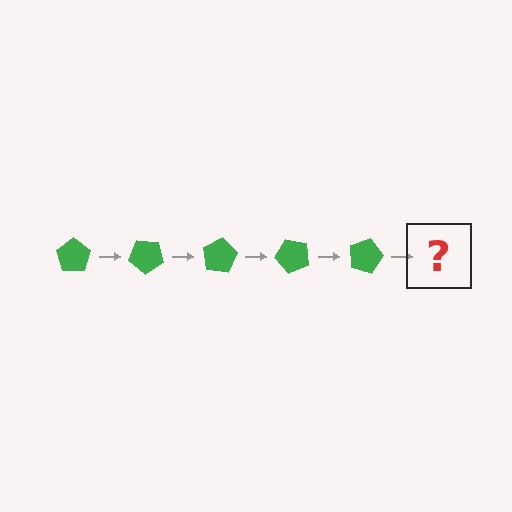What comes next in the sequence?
The next element should be a green pentagon rotated 200 degrees.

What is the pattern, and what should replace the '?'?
The pattern is that the pentagon rotates 40 degrees each step. The '?' should be a green pentagon rotated 200 degrees.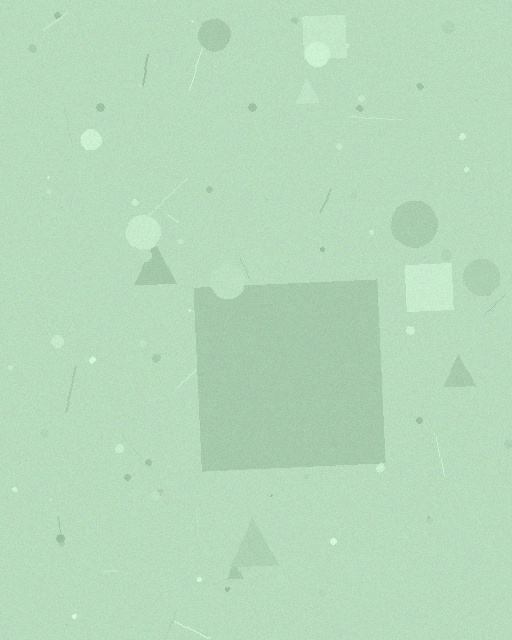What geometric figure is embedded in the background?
A square is embedded in the background.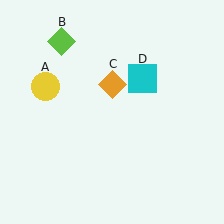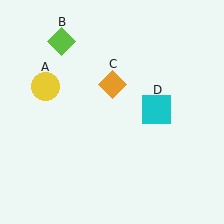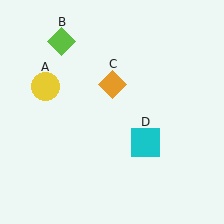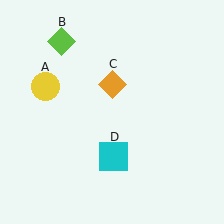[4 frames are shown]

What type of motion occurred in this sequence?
The cyan square (object D) rotated clockwise around the center of the scene.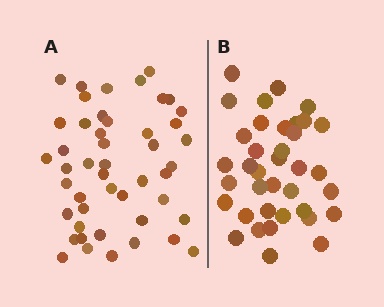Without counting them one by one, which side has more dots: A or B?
Region A (the left region) has more dots.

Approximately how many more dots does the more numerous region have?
Region A has roughly 10 or so more dots than region B.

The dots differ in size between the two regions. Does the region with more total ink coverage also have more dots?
No. Region B has more total ink coverage because its dots are larger, but region A actually contains more individual dots. Total area can be misleading — the number of items is what matters here.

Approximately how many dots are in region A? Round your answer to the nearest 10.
About 50 dots. (The exact count is 47, which rounds to 50.)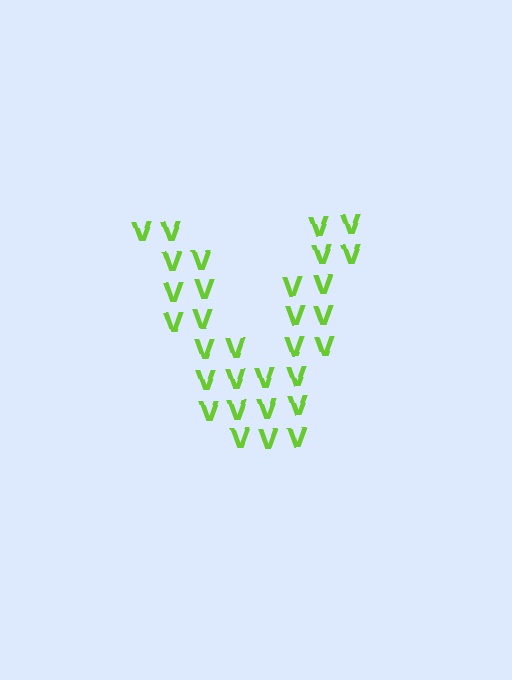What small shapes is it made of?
It is made of small letter V's.